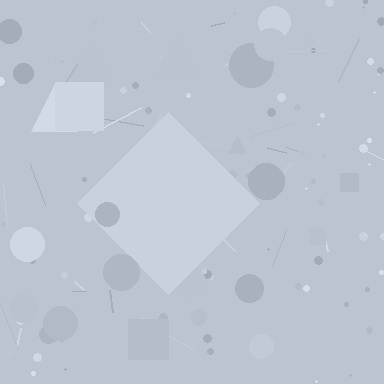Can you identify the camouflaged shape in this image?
The camouflaged shape is a diamond.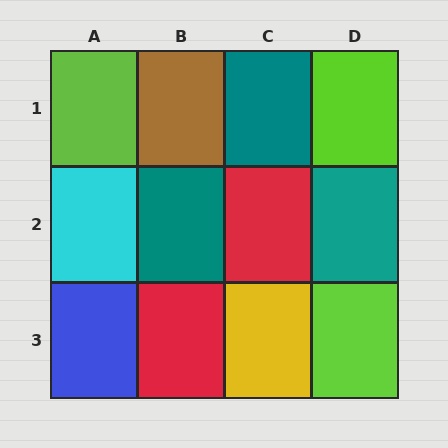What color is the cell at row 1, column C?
Teal.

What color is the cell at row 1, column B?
Brown.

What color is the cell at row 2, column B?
Teal.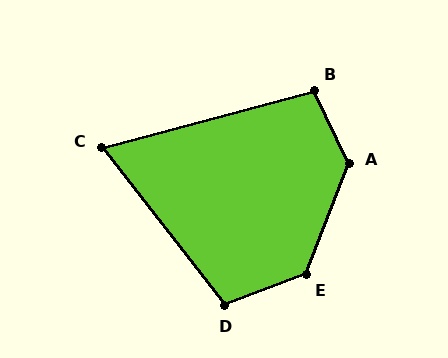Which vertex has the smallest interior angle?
C, at approximately 67 degrees.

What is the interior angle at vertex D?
Approximately 107 degrees (obtuse).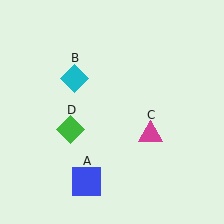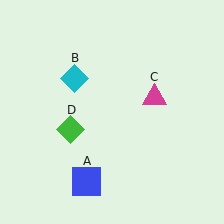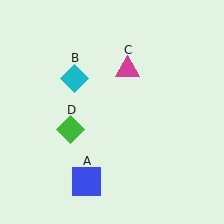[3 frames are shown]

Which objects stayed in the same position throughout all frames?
Blue square (object A) and cyan diamond (object B) and green diamond (object D) remained stationary.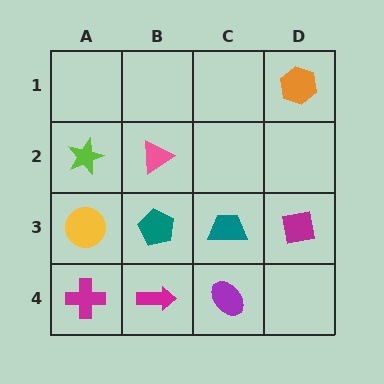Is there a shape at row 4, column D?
No, that cell is empty.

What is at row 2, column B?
A pink triangle.